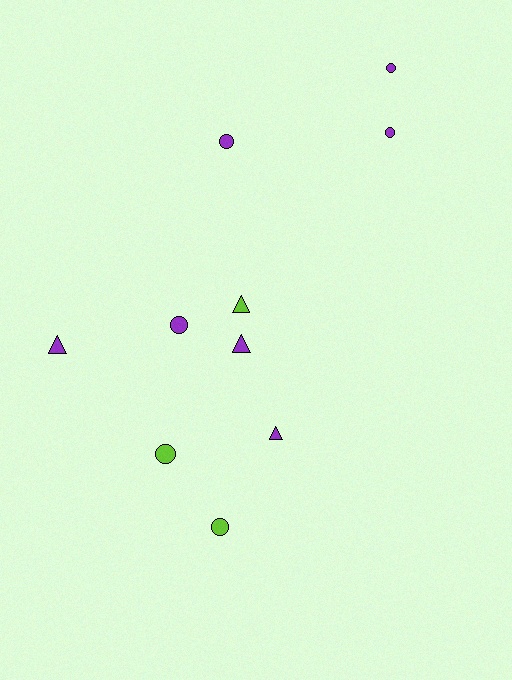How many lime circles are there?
There are 2 lime circles.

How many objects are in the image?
There are 10 objects.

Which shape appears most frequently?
Circle, with 6 objects.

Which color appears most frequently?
Purple, with 7 objects.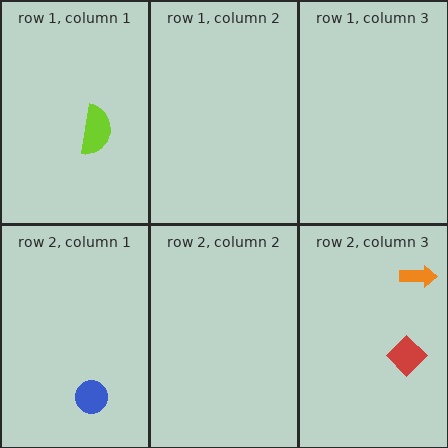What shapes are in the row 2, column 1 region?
The blue circle.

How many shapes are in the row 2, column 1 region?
1.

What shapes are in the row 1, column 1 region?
The lime semicircle.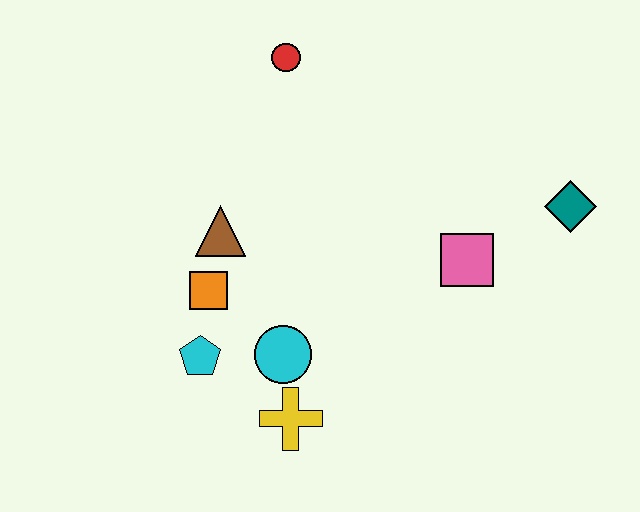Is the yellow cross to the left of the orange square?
No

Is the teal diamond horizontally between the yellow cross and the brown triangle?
No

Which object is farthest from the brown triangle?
The teal diamond is farthest from the brown triangle.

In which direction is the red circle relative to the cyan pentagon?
The red circle is above the cyan pentagon.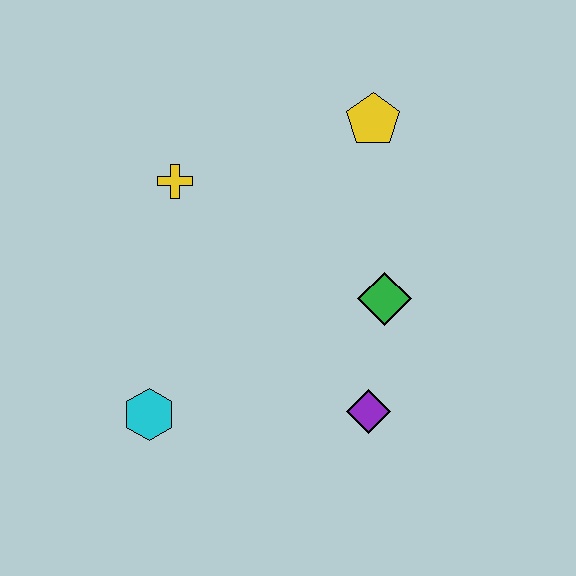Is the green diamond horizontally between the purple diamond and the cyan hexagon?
No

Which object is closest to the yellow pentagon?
The green diamond is closest to the yellow pentagon.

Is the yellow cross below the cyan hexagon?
No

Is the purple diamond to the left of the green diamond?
Yes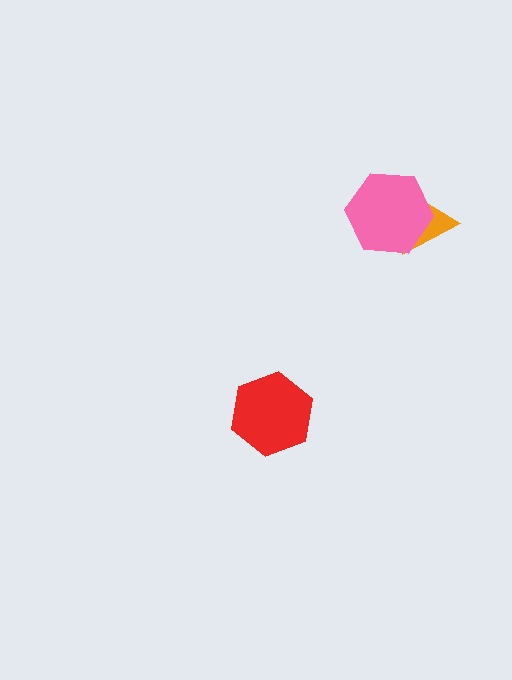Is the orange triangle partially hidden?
Yes, it is partially covered by another shape.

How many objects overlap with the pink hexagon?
1 object overlaps with the pink hexagon.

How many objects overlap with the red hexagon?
0 objects overlap with the red hexagon.